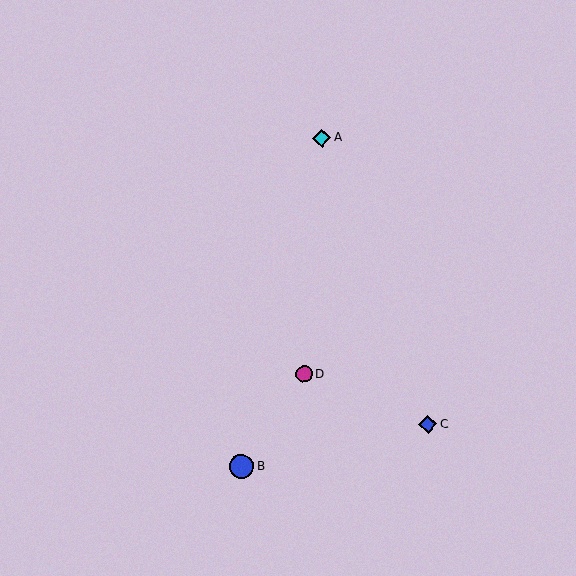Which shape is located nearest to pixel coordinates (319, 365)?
The magenta circle (labeled D) at (304, 374) is nearest to that location.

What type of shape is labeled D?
Shape D is a magenta circle.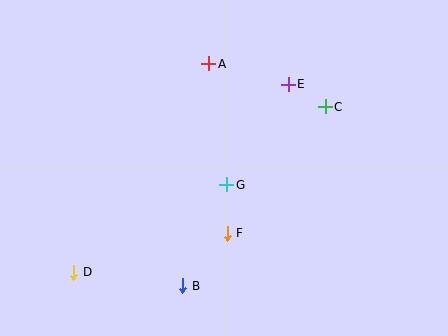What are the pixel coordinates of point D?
Point D is at (74, 272).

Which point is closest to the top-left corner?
Point A is closest to the top-left corner.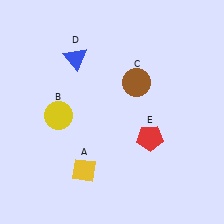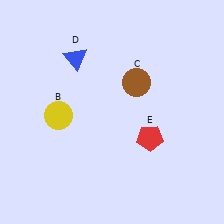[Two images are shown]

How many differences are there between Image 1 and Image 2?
There is 1 difference between the two images.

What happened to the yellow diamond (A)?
The yellow diamond (A) was removed in Image 2. It was in the bottom-left area of Image 1.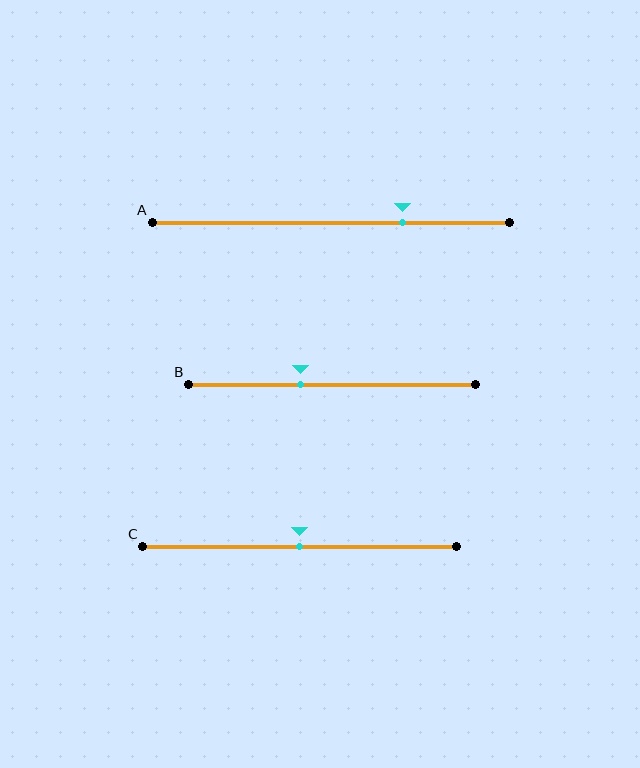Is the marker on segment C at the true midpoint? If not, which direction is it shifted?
Yes, the marker on segment C is at the true midpoint.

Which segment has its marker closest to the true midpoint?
Segment C has its marker closest to the true midpoint.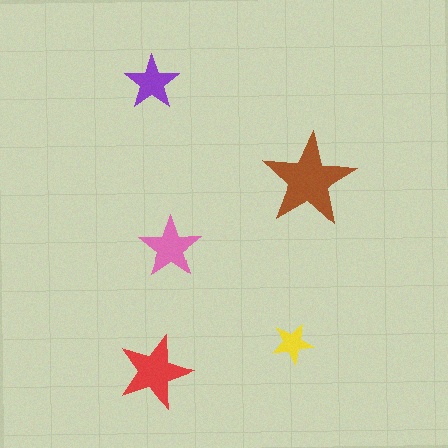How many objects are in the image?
There are 5 objects in the image.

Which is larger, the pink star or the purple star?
The pink one.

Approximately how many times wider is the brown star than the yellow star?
About 2.5 times wider.